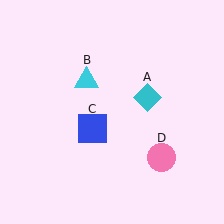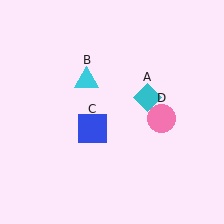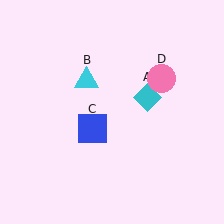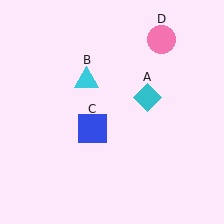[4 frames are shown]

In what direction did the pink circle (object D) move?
The pink circle (object D) moved up.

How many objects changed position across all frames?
1 object changed position: pink circle (object D).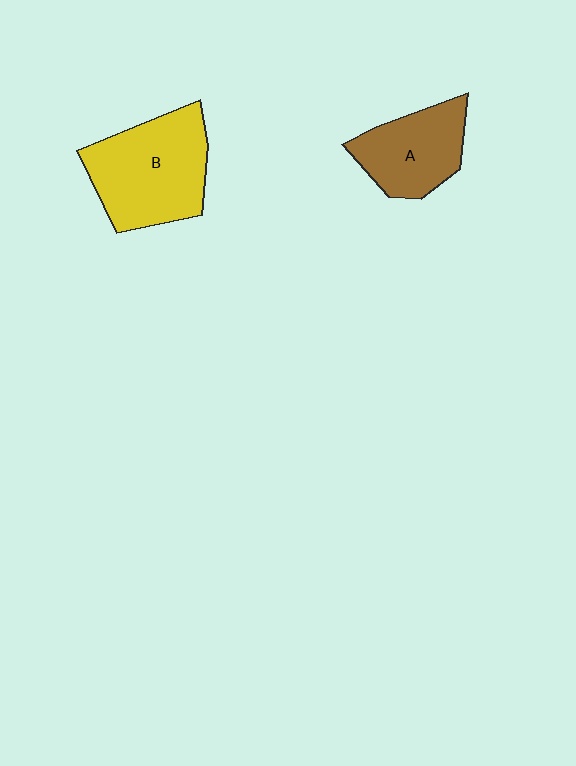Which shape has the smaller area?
Shape A (brown).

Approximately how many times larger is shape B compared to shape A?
Approximately 1.4 times.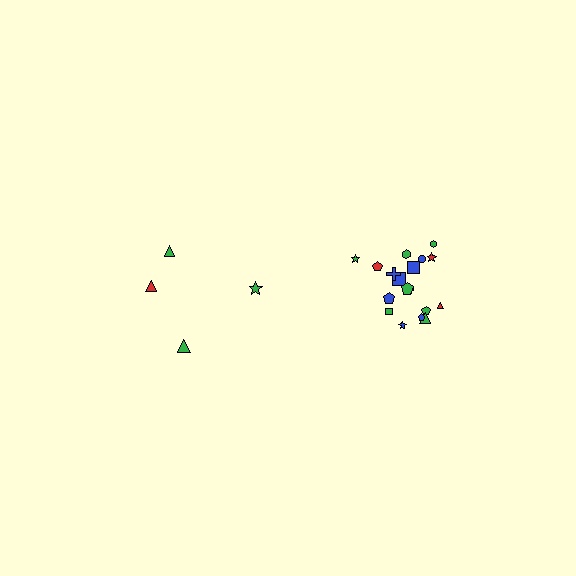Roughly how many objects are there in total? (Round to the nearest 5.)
Roughly 20 objects in total.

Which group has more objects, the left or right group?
The right group.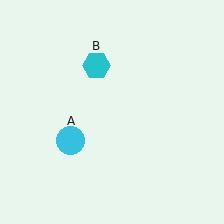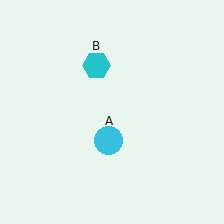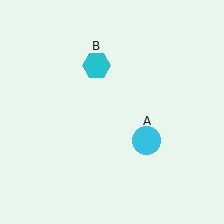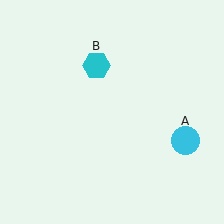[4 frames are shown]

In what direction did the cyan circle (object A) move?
The cyan circle (object A) moved right.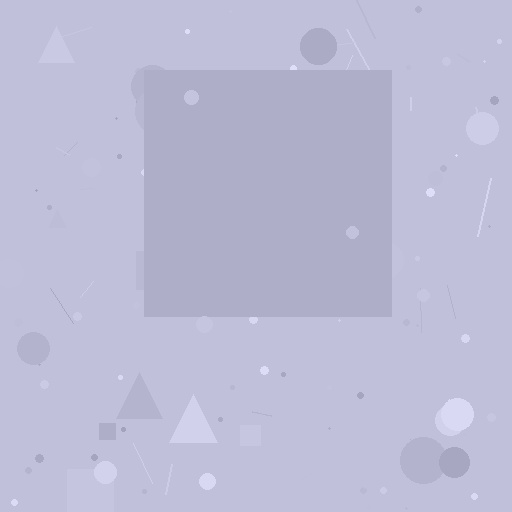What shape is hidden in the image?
A square is hidden in the image.